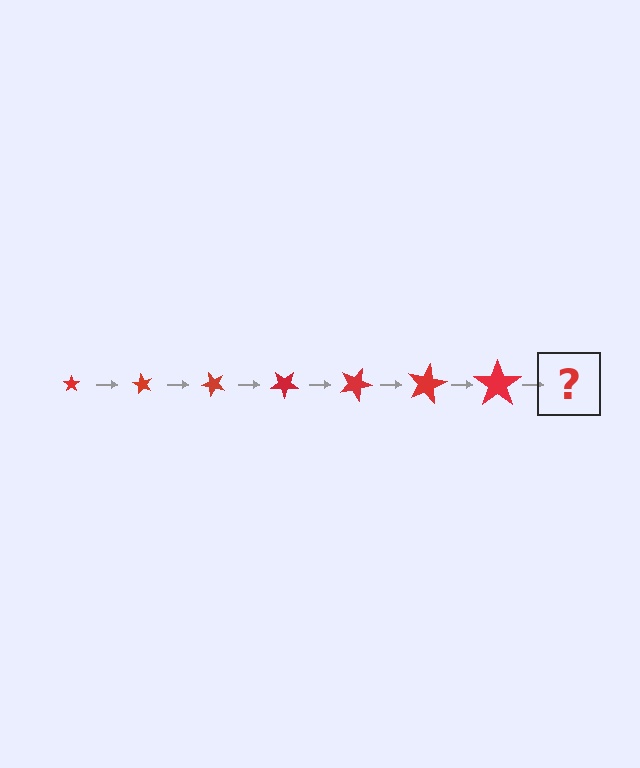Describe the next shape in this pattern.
It should be a star, larger than the previous one and rotated 420 degrees from the start.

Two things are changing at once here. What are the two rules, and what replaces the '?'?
The two rules are that the star grows larger each step and it rotates 60 degrees each step. The '?' should be a star, larger than the previous one and rotated 420 degrees from the start.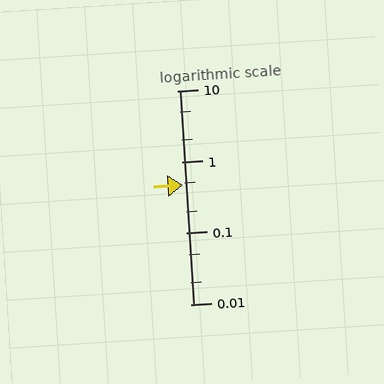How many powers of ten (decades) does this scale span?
The scale spans 3 decades, from 0.01 to 10.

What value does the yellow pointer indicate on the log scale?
The pointer indicates approximately 0.48.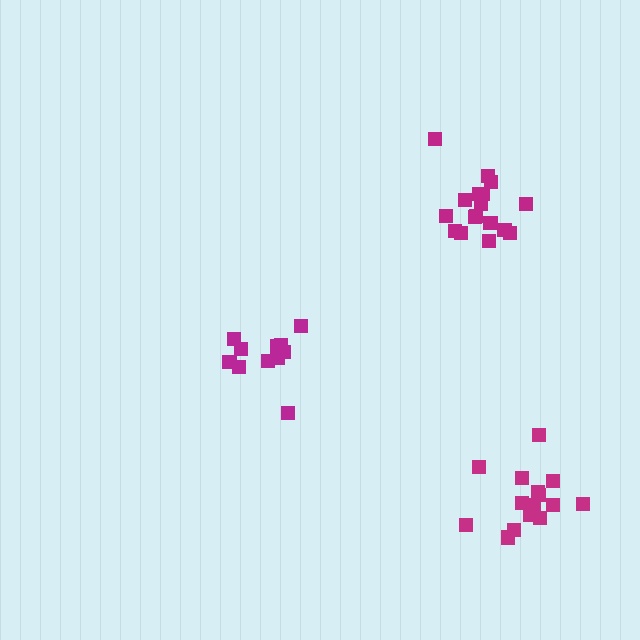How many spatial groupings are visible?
There are 3 spatial groupings.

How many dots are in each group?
Group 1: 17 dots, Group 2: 15 dots, Group 3: 12 dots (44 total).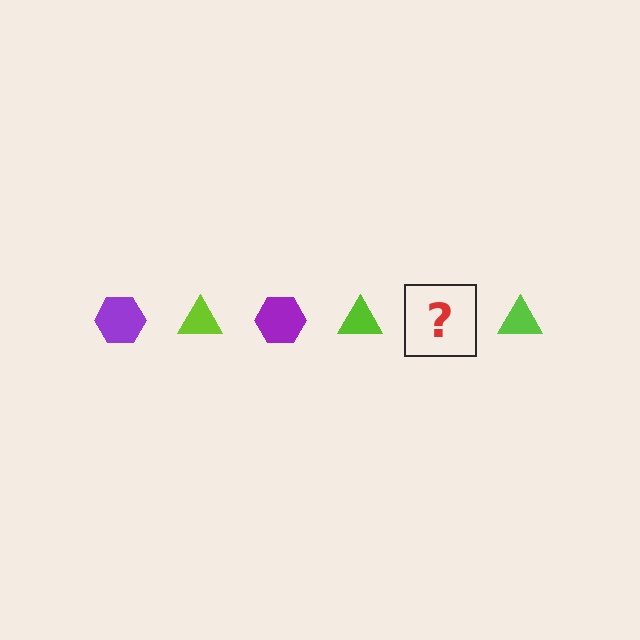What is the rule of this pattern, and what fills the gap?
The rule is that the pattern alternates between purple hexagon and lime triangle. The gap should be filled with a purple hexagon.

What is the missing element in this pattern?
The missing element is a purple hexagon.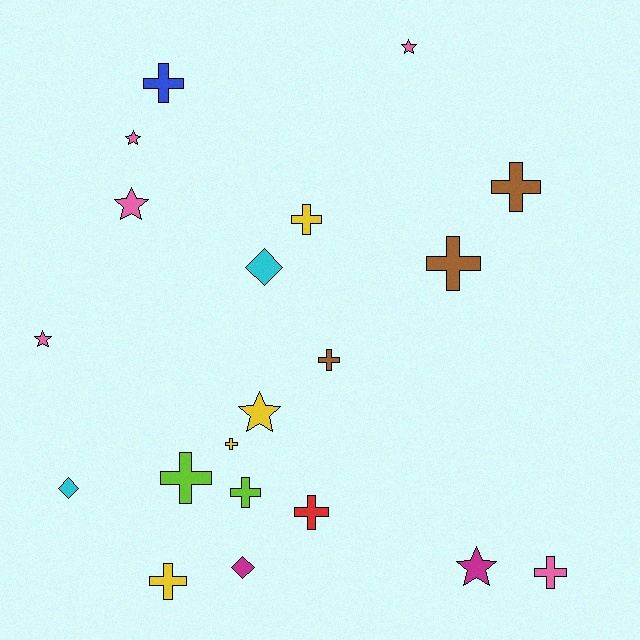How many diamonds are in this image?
There are 3 diamonds.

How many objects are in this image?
There are 20 objects.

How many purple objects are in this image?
There are no purple objects.